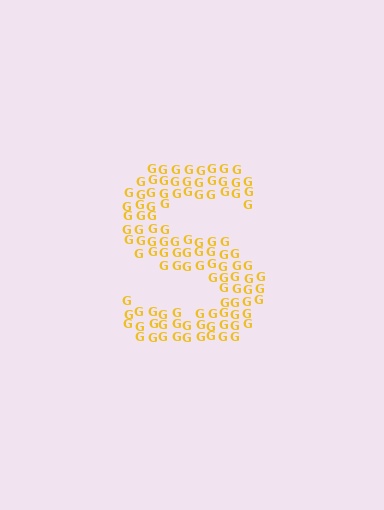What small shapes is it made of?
It is made of small letter G's.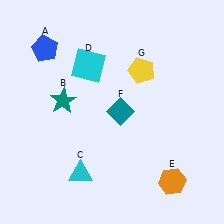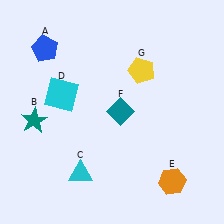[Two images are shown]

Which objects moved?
The objects that moved are: the teal star (B), the cyan square (D).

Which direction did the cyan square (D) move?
The cyan square (D) moved down.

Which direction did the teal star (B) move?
The teal star (B) moved left.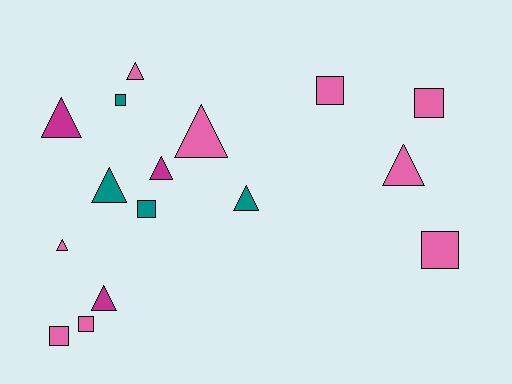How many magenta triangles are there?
There are 3 magenta triangles.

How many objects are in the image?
There are 16 objects.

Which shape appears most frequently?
Triangle, with 9 objects.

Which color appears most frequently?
Pink, with 9 objects.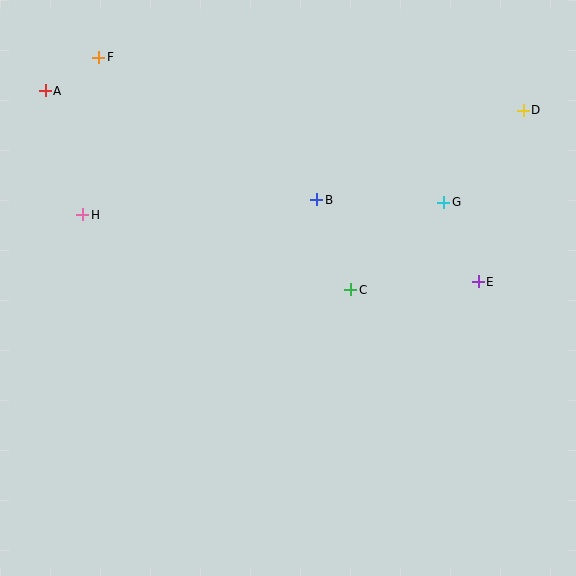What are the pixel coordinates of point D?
Point D is at (523, 110).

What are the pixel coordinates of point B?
Point B is at (317, 200).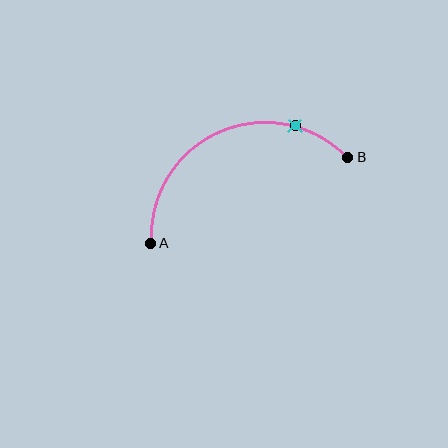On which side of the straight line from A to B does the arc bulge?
The arc bulges above the straight line connecting A and B.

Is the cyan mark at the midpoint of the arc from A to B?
No. The cyan mark lies on the arc but is closer to endpoint B. The arc midpoint would be at the point on the curve equidistant along the arc from both A and B.